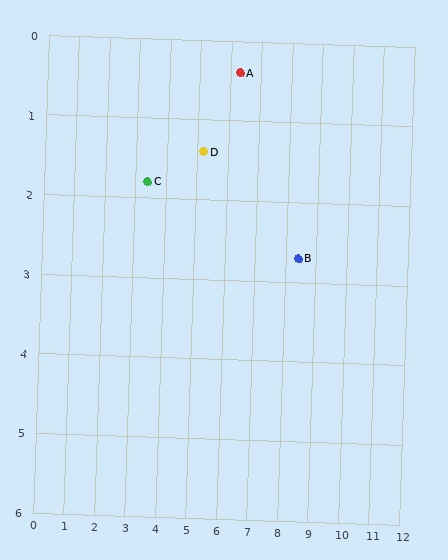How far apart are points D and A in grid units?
Points D and A are about 1.5 grid units apart.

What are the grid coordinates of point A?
Point A is at approximately (6.3, 0.4).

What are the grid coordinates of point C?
Point C is at approximately (3.4, 1.8).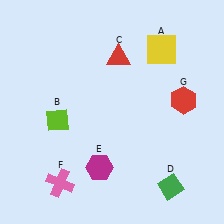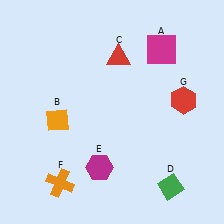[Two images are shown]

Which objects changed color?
A changed from yellow to magenta. B changed from lime to orange. F changed from pink to orange.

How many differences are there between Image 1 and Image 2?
There are 3 differences between the two images.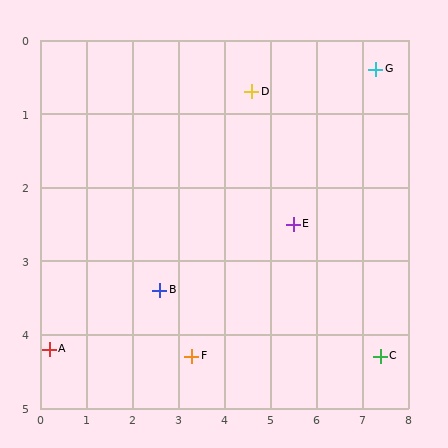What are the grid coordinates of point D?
Point D is at approximately (4.6, 0.7).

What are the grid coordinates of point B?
Point B is at approximately (2.6, 3.4).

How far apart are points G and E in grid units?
Points G and E are about 2.8 grid units apart.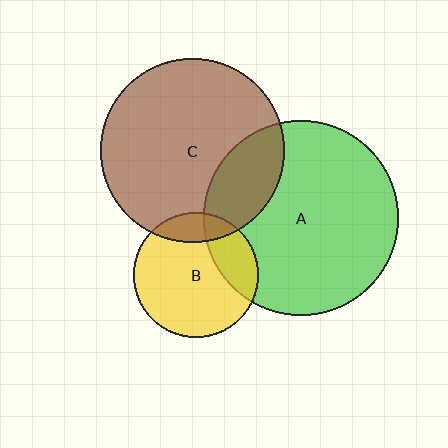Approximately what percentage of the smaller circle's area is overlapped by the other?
Approximately 25%.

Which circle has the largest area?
Circle A (green).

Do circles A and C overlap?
Yes.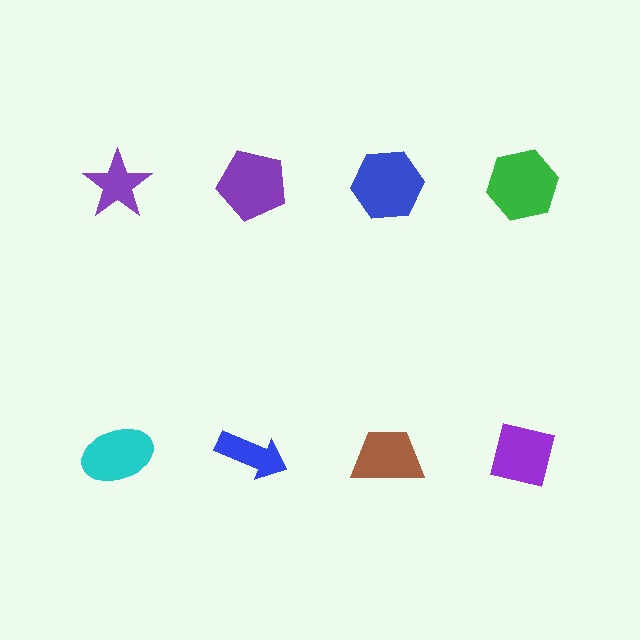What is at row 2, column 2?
A blue arrow.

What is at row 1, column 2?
A purple pentagon.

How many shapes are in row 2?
4 shapes.